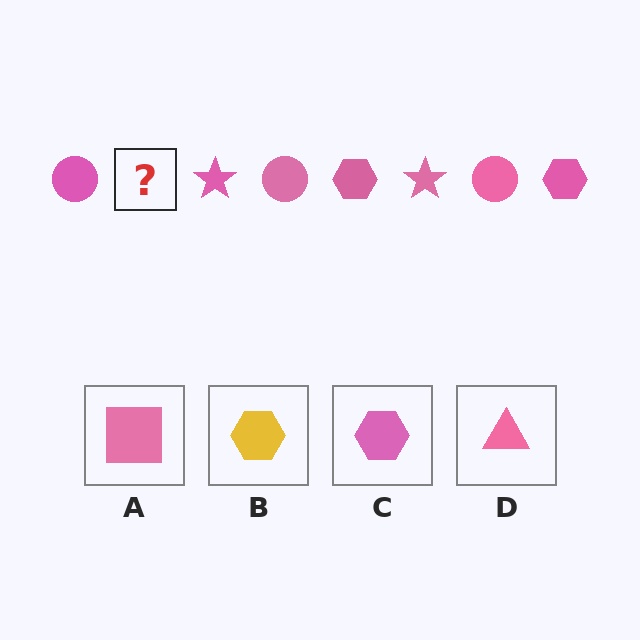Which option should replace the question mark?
Option C.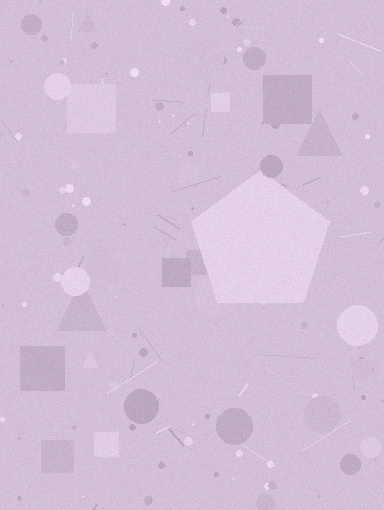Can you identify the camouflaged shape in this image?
The camouflaged shape is a pentagon.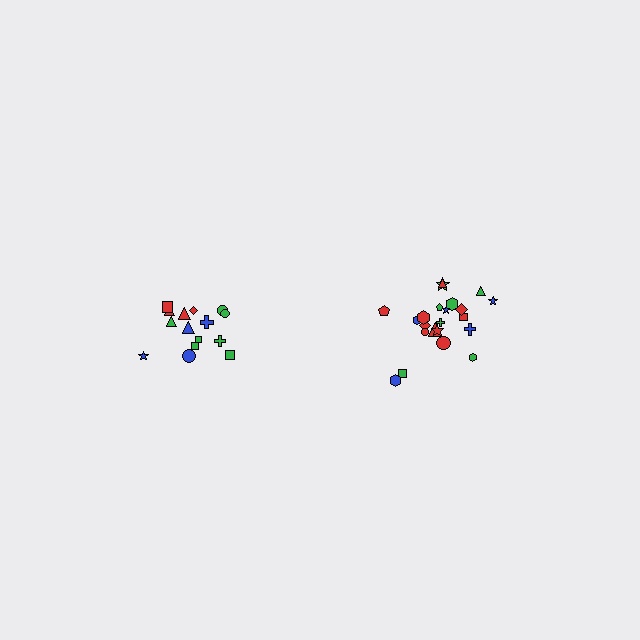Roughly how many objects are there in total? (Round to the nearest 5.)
Roughly 35 objects in total.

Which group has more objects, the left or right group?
The right group.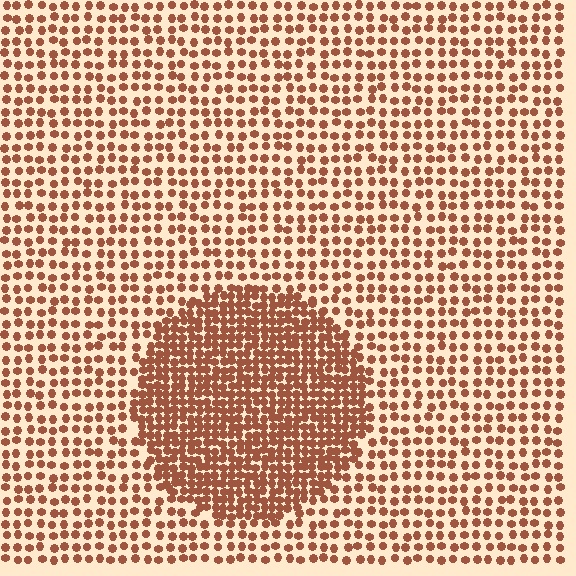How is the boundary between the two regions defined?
The boundary is defined by a change in element density (approximately 2.1x ratio). All elements are the same color, size, and shape.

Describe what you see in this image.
The image contains small brown elements arranged at two different densities. A circle-shaped region is visible where the elements are more densely packed than the surrounding area.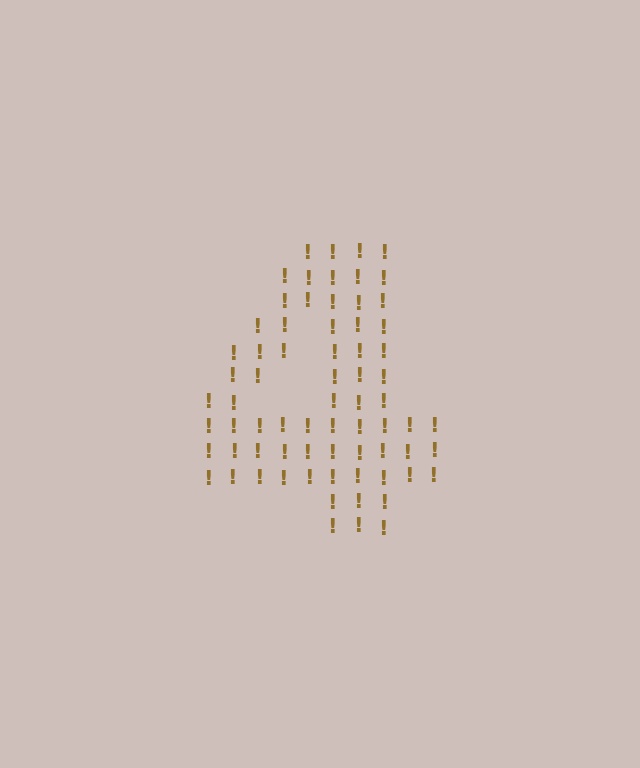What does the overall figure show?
The overall figure shows the digit 4.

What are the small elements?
The small elements are exclamation marks.